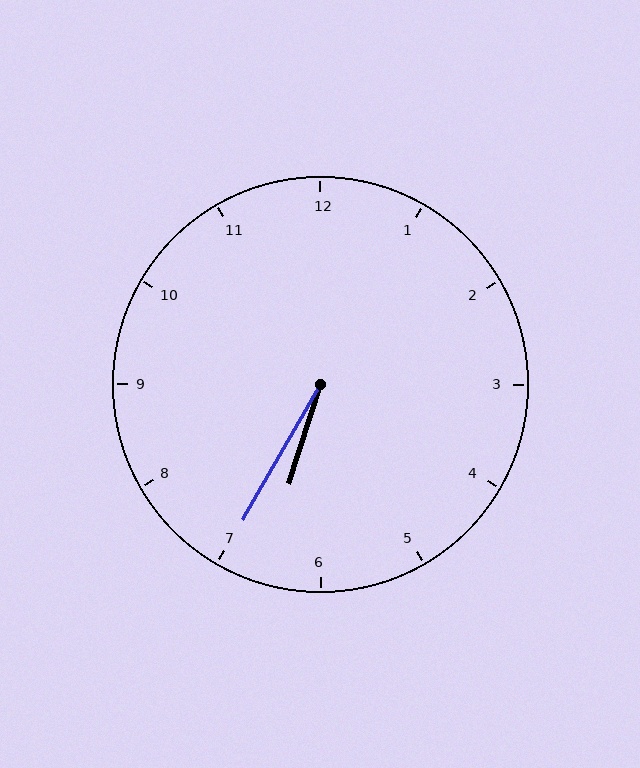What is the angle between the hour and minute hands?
Approximately 12 degrees.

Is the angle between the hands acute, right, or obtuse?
It is acute.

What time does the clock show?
6:35.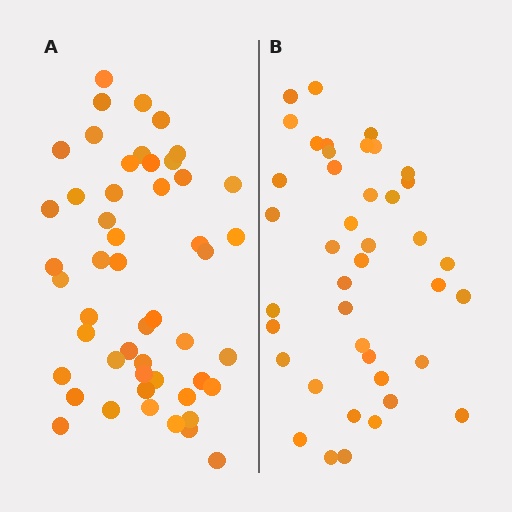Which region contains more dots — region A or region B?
Region A (the left region) has more dots.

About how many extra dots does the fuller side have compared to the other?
Region A has roughly 8 or so more dots than region B.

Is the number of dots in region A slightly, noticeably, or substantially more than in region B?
Region A has only slightly more — the two regions are fairly close. The ratio is roughly 1.2 to 1.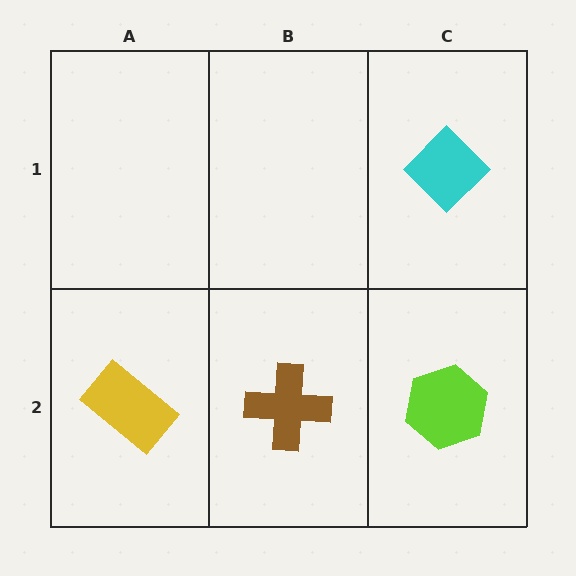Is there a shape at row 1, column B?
No, that cell is empty.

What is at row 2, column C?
A lime hexagon.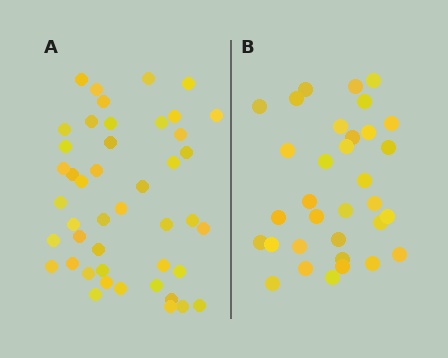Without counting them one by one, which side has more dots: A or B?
Region A (the left region) has more dots.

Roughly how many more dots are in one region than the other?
Region A has roughly 12 or so more dots than region B.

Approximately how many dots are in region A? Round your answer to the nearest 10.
About 40 dots. (The exact count is 45, which rounds to 40.)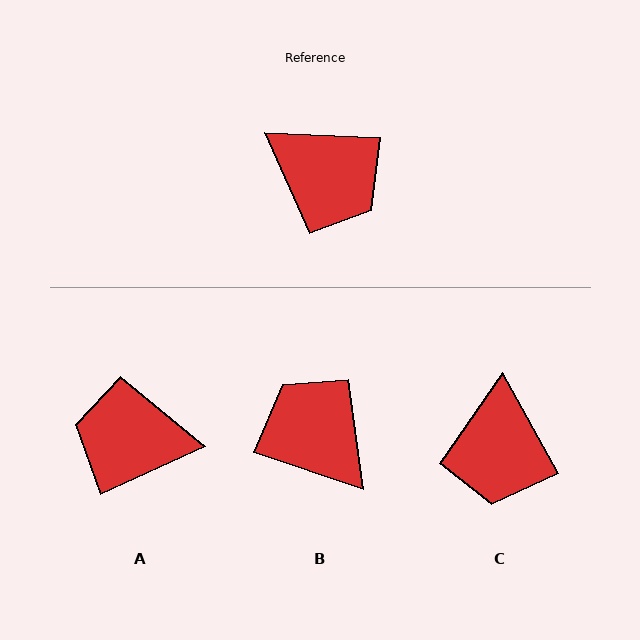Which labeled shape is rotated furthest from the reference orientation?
B, about 164 degrees away.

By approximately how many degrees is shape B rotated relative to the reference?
Approximately 164 degrees counter-clockwise.